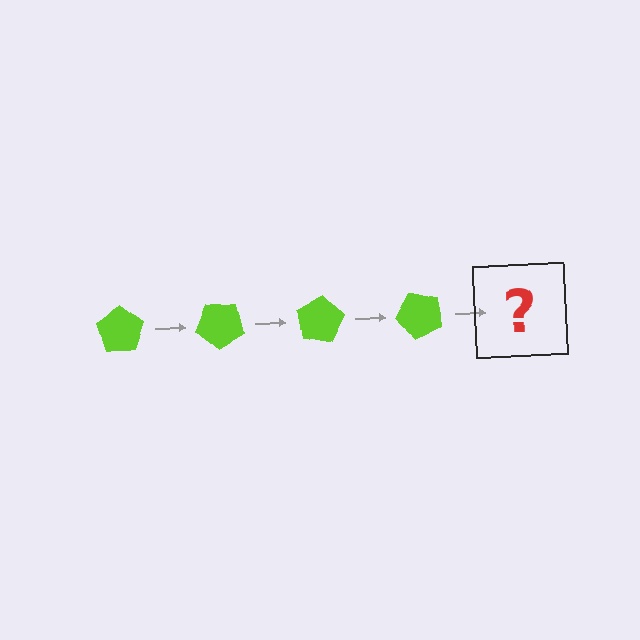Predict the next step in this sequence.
The next step is a lime pentagon rotated 160 degrees.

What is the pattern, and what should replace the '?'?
The pattern is that the pentagon rotates 40 degrees each step. The '?' should be a lime pentagon rotated 160 degrees.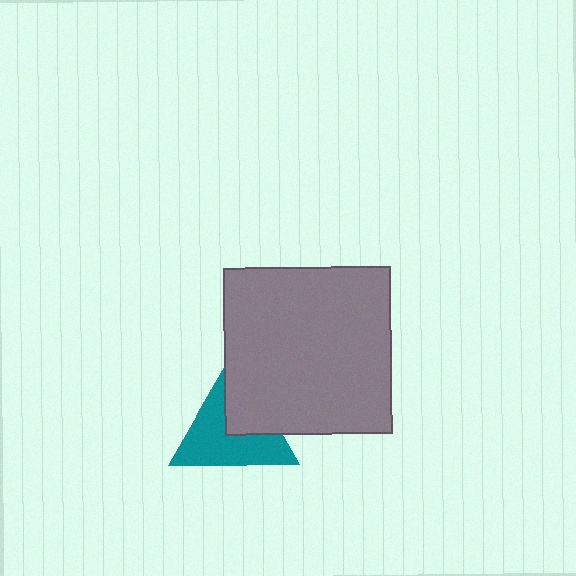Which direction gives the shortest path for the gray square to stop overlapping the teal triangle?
Moving toward the upper-right gives the shortest separation.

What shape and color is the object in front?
The object in front is a gray square.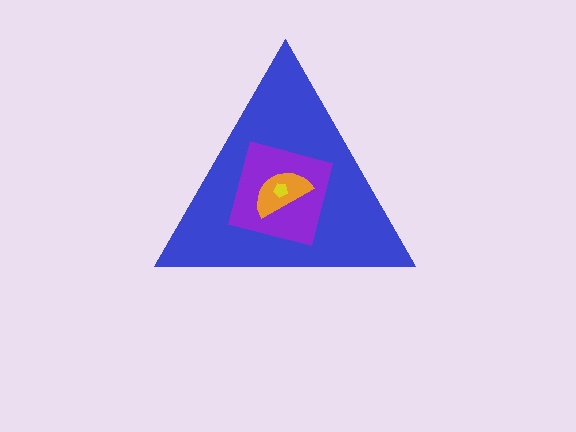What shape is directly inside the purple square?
The orange semicircle.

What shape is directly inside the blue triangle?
The purple square.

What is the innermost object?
The yellow pentagon.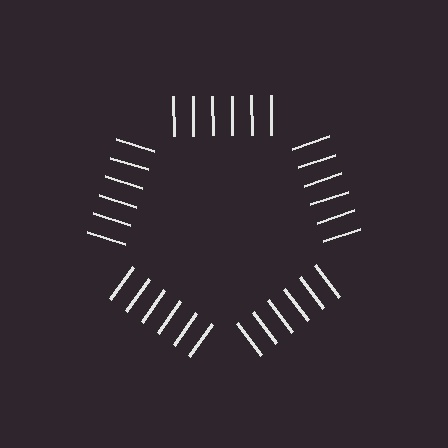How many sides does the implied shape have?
5 sides — the line-ends trace a pentagon.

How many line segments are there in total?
30 — 6 along each of the 5 edges.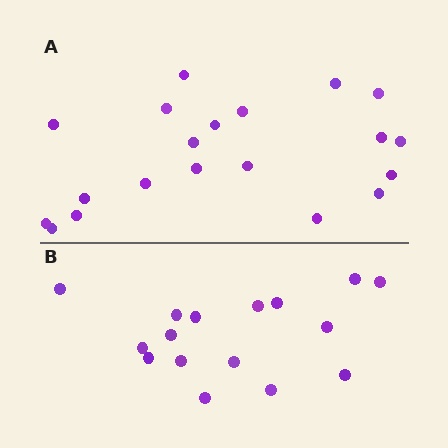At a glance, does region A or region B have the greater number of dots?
Region A (the top region) has more dots.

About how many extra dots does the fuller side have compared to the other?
Region A has about 4 more dots than region B.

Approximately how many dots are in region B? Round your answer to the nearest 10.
About 20 dots. (The exact count is 16, which rounds to 20.)